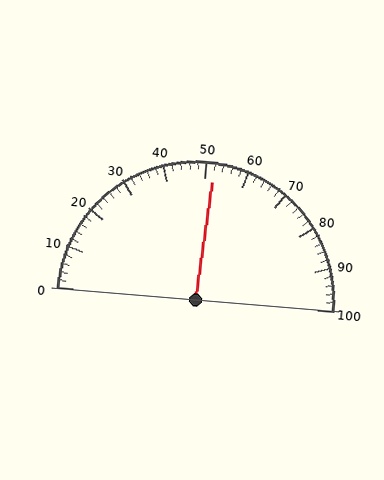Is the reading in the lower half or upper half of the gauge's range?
The reading is in the upper half of the range (0 to 100).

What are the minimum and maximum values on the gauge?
The gauge ranges from 0 to 100.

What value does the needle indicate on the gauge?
The needle indicates approximately 52.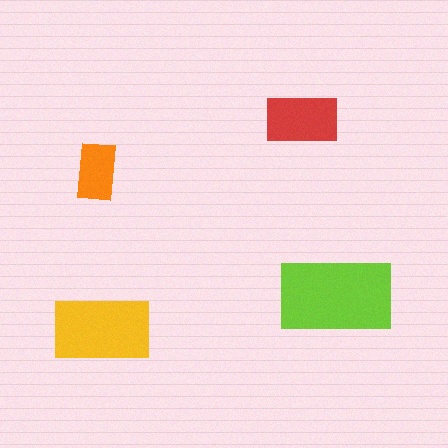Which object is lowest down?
The yellow rectangle is bottommost.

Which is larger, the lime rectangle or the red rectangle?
The lime one.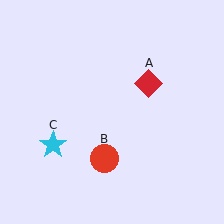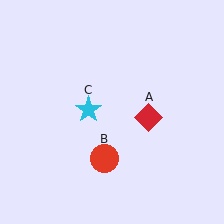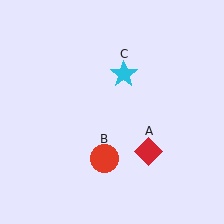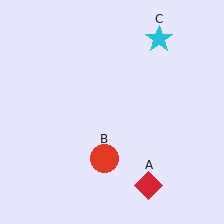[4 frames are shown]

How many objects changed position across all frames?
2 objects changed position: red diamond (object A), cyan star (object C).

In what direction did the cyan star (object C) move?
The cyan star (object C) moved up and to the right.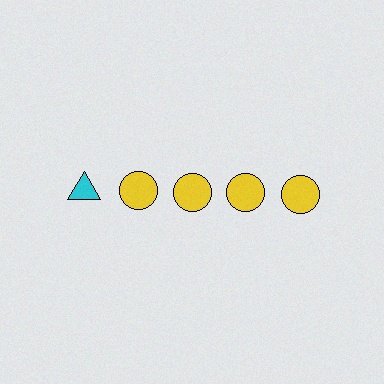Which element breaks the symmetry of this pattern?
The cyan triangle in the top row, leftmost column breaks the symmetry. All other shapes are yellow circles.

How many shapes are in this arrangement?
There are 5 shapes arranged in a grid pattern.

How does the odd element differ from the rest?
It differs in both color (cyan instead of yellow) and shape (triangle instead of circle).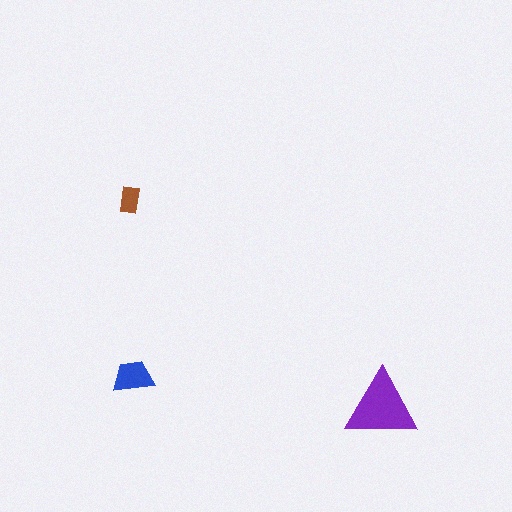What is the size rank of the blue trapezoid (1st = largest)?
2nd.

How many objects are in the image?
There are 3 objects in the image.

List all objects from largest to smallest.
The purple triangle, the blue trapezoid, the brown rectangle.